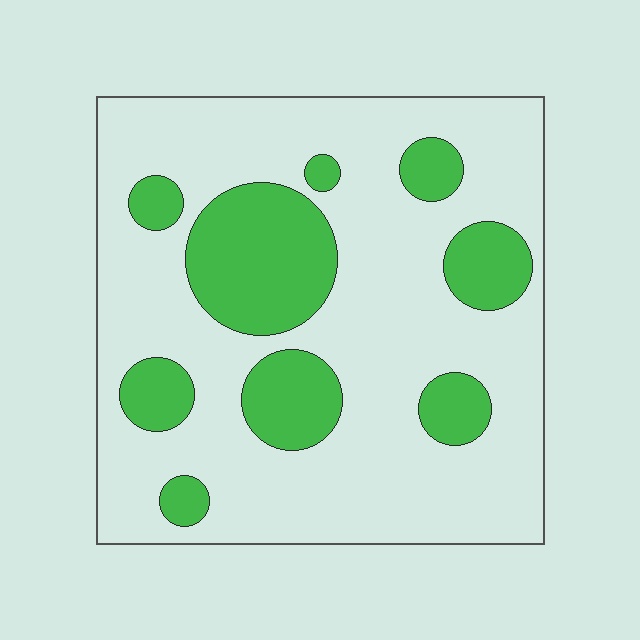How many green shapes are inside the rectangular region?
9.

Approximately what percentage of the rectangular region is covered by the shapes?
Approximately 25%.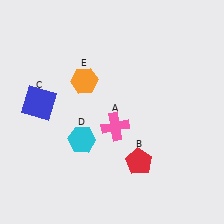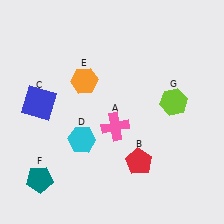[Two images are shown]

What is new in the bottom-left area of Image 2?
A teal pentagon (F) was added in the bottom-left area of Image 2.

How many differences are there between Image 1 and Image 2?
There are 2 differences between the two images.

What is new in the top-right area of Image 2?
A lime hexagon (G) was added in the top-right area of Image 2.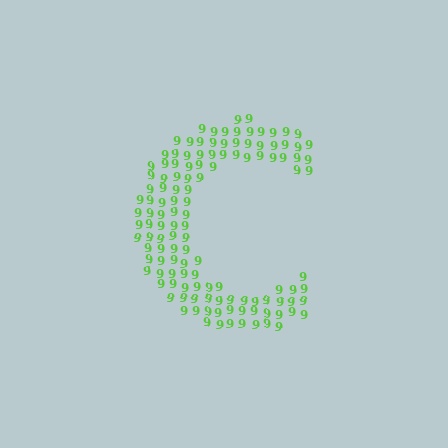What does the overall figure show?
The overall figure shows the letter C.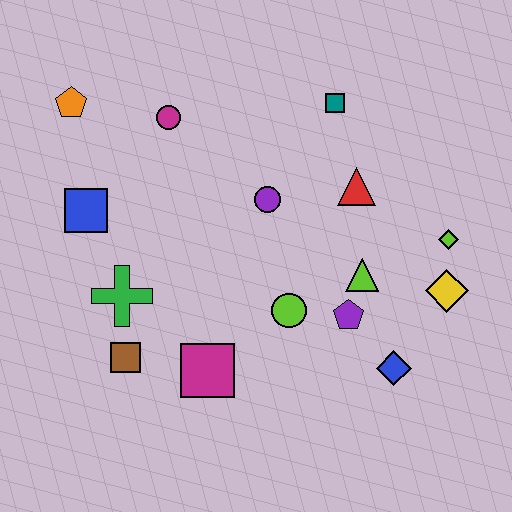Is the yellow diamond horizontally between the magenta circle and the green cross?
No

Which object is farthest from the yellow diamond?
The orange pentagon is farthest from the yellow diamond.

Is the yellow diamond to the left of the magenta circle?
No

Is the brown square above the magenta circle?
No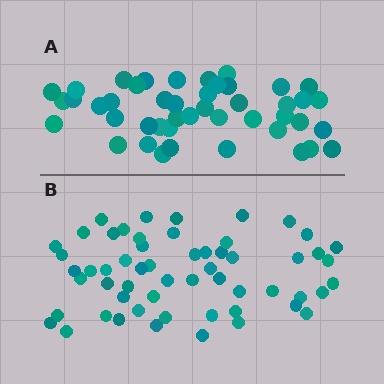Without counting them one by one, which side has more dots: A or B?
Region B (the bottom region) has more dots.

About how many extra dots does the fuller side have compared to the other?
Region B has roughly 12 or so more dots than region A.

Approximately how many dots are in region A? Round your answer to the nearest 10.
About 40 dots. (The exact count is 45, which rounds to 40.)